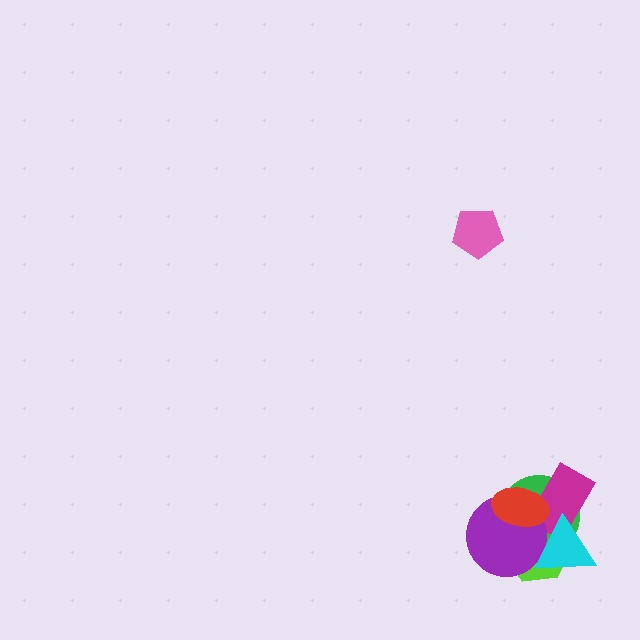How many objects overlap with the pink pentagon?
0 objects overlap with the pink pentagon.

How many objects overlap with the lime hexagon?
5 objects overlap with the lime hexagon.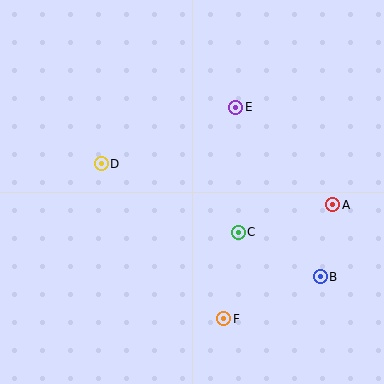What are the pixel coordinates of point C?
Point C is at (238, 232).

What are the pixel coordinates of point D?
Point D is at (101, 164).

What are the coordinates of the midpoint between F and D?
The midpoint between F and D is at (162, 241).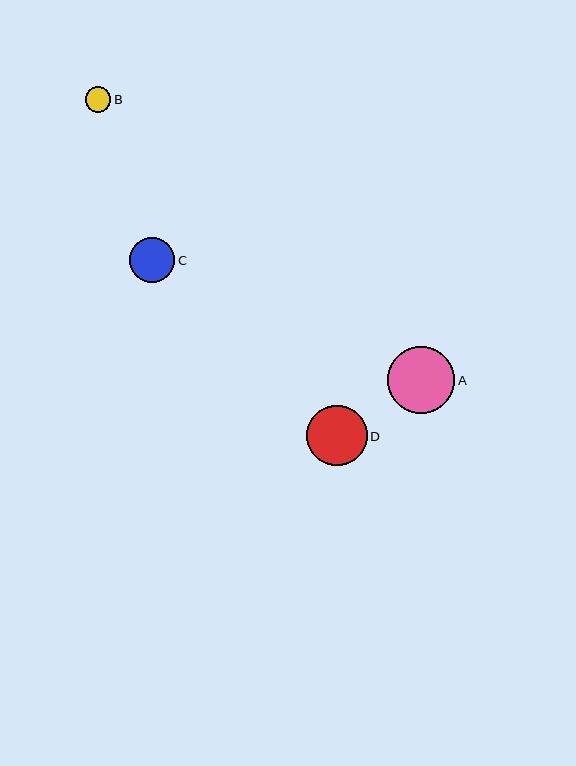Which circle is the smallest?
Circle B is the smallest with a size of approximately 25 pixels.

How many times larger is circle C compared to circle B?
Circle C is approximately 1.8 times the size of circle B.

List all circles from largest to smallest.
From largest to smallest: A, D, C, B.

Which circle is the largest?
Circle A is the largest with a size of approximately 67 pixels.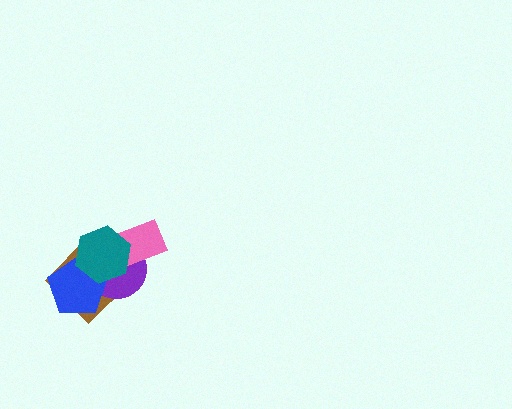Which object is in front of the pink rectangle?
The teal hexagon is in front of the pink rectangle.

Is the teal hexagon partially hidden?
No, no other shape covers it.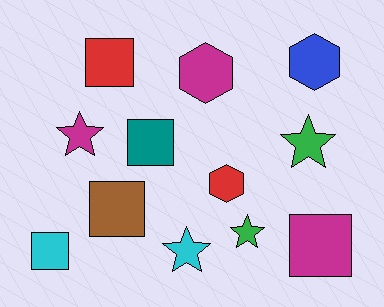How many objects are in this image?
There are 12 objects.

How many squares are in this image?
There are 5 squares.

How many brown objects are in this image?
There is 1 brown object.